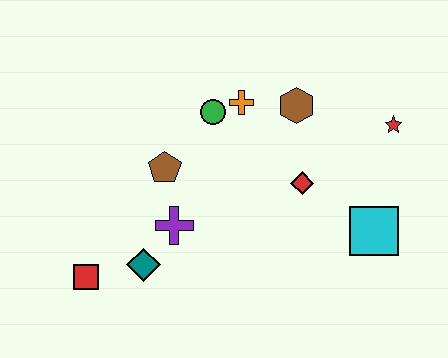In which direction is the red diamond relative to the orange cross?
The red diamond is below the orange cross.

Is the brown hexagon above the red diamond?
Yes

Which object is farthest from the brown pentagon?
The red star is farthest from the brown pentagon.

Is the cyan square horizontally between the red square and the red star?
Yes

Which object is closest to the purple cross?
The teal diamond is closest to the purple cross.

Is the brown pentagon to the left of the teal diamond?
No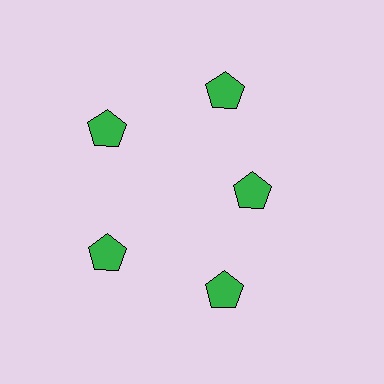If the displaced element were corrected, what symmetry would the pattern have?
It would have 5-fold rotational symmetry — the pattern would map onto itself every 72 degrees.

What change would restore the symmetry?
The symmetry would be restored by moving it outward, back onto the ring so that all 5 pentagons sit at equal angles and equal distance from the center.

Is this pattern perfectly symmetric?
No. The 5 green pentagons are arranged in a ring, but one element near the 3 o'clock position is pulled inward toward the center, breaking the 5-fold rotational symmetry.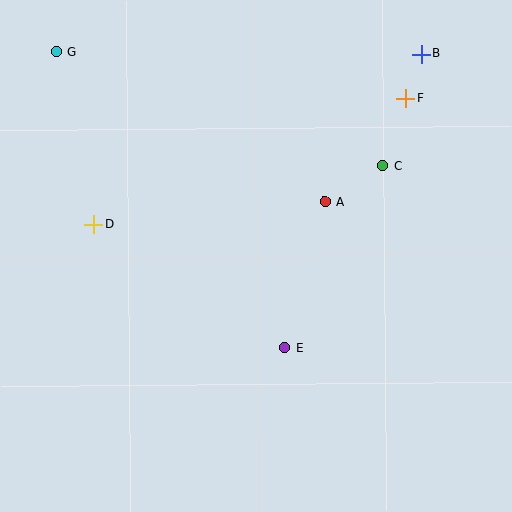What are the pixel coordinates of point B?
Point B is at (422, 54).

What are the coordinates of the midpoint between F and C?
The midpoint between F and C is at (394, 132).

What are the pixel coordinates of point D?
Point D is at (94, 225).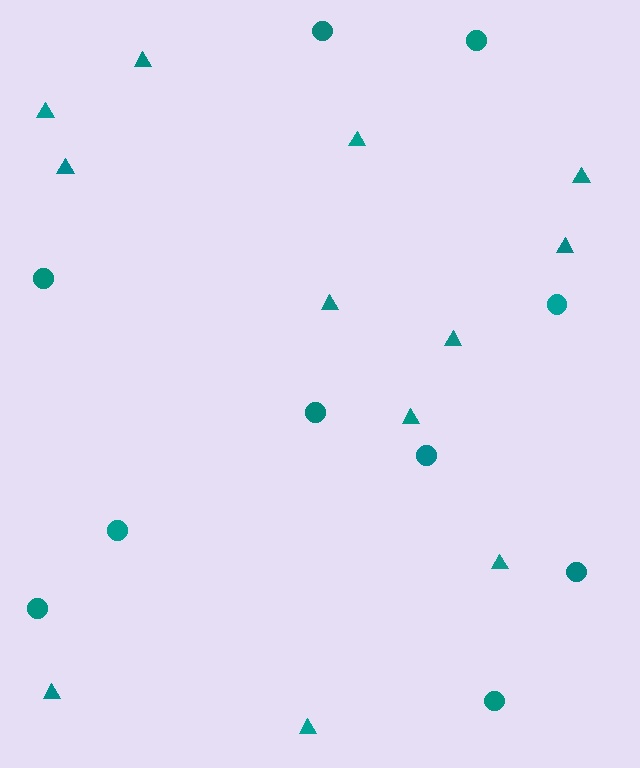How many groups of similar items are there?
There are 2 groups: one group of circles (10) and one group of triangles (12).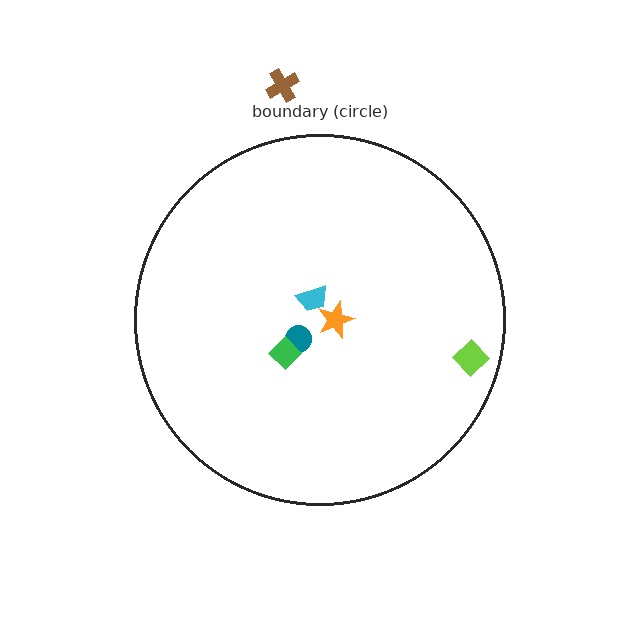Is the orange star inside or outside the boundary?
Inside.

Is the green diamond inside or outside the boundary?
Inside.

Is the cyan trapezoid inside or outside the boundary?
Inside.